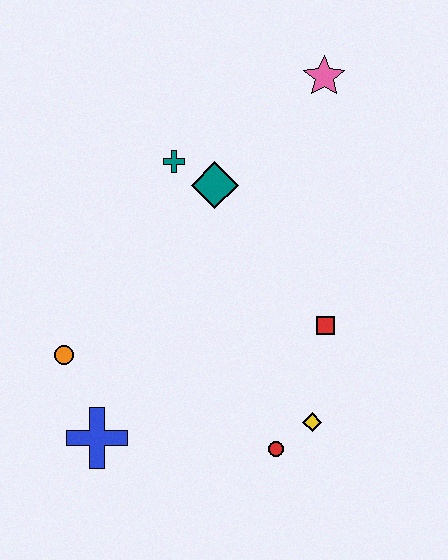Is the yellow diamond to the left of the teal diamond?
No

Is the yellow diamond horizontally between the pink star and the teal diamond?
Yes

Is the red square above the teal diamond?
No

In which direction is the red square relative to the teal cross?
The red square is below the teal cross.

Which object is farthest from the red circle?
The pink star is farthest from the red circle.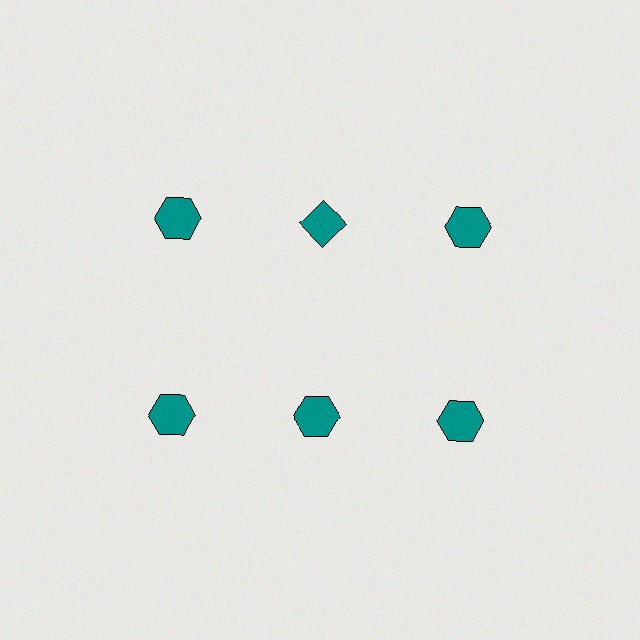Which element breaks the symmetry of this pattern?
The teal diamond in the top row, second from left column breaks the symmetry. All other shapes are teal hexagons.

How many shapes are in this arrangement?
There are 6 shapes arranged in a grid pattern.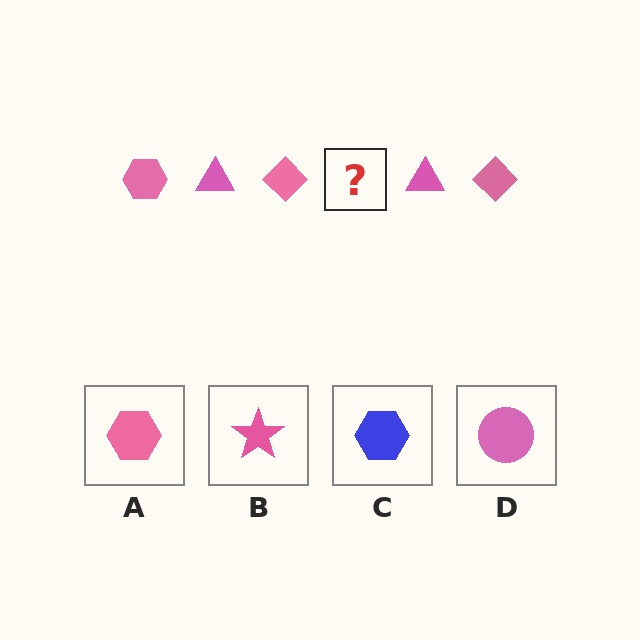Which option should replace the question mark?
Option A.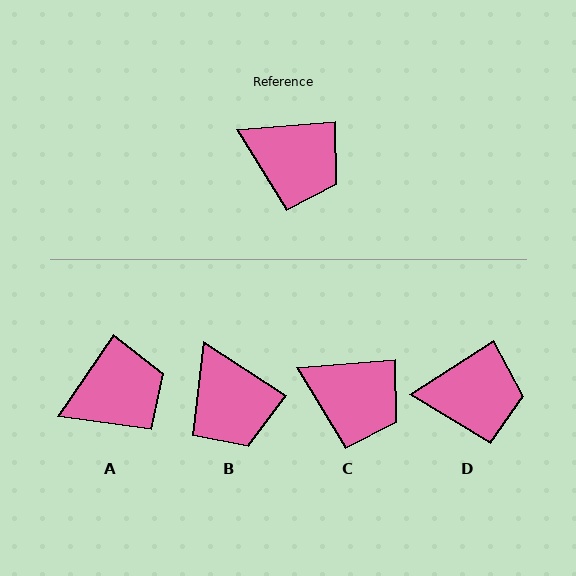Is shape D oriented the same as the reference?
No, it is off by about 28 degrees.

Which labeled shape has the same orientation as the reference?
C.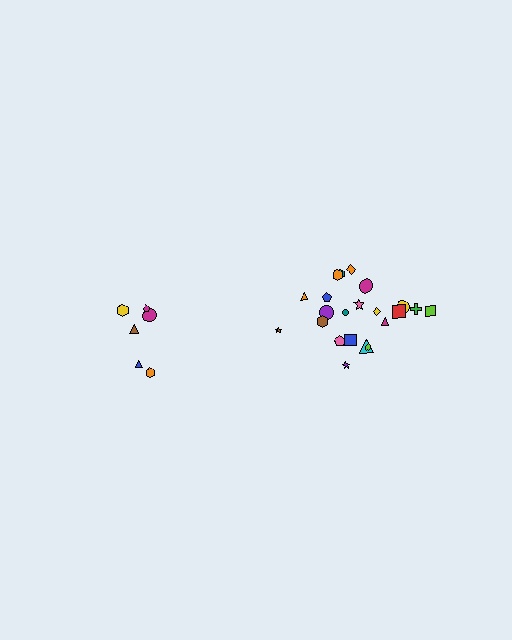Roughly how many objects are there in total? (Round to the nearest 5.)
Roughly 30 objects in total.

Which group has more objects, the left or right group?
The right group.